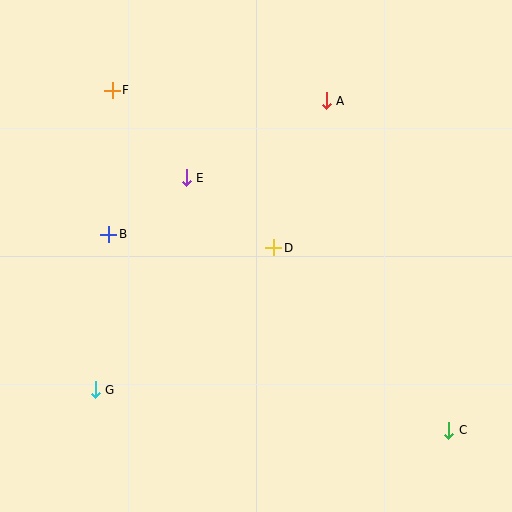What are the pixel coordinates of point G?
Point G is at (95, 390).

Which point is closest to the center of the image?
Point D at (274, 248) is closest to the center.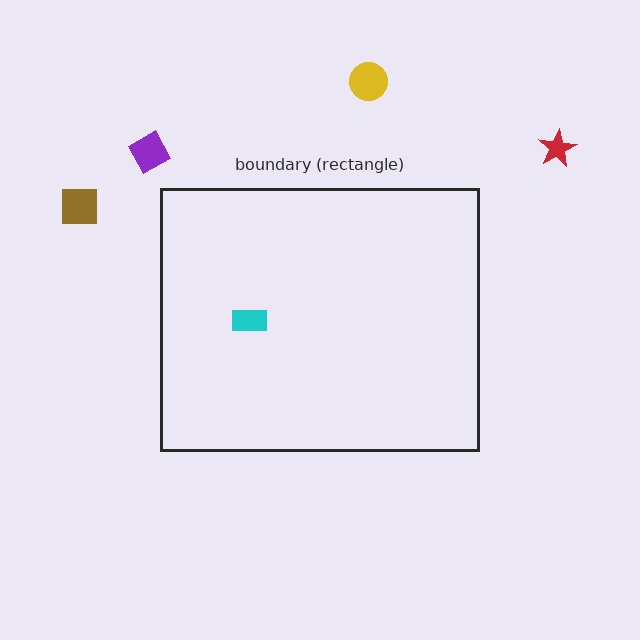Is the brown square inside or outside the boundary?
Outside.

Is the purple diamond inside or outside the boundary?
Outside.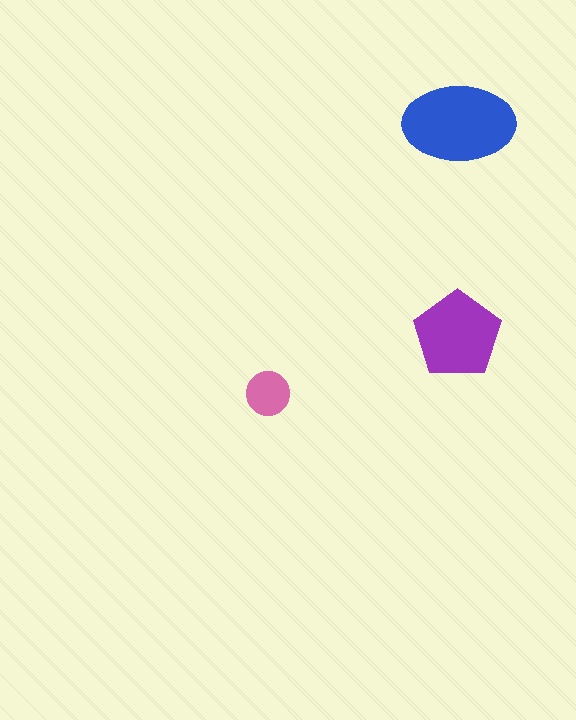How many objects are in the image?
There are 3 objects in the image.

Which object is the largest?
The blue ellipse.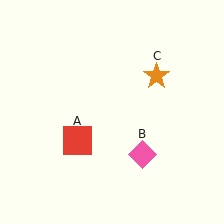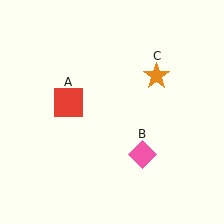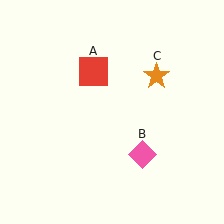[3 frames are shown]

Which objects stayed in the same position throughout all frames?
Pink diamond (object B) and orange star (object C) remained stationary.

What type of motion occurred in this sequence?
The red square (object A) rotated clockwise around the center of the scene.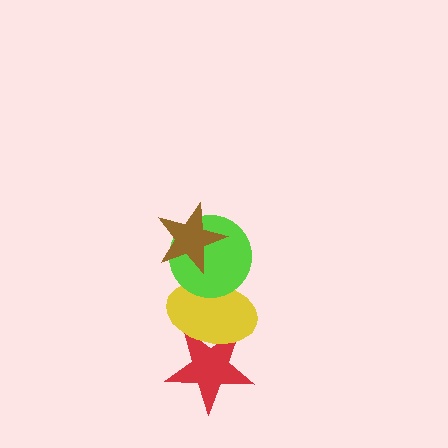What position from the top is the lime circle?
The lime circle is 2nd from the top.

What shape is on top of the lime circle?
The brown star is on top of the lime circle.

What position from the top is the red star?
The red star is 4th from the top.